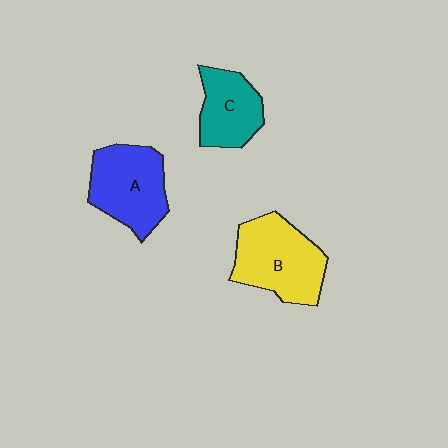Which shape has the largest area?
Shape B (yellow).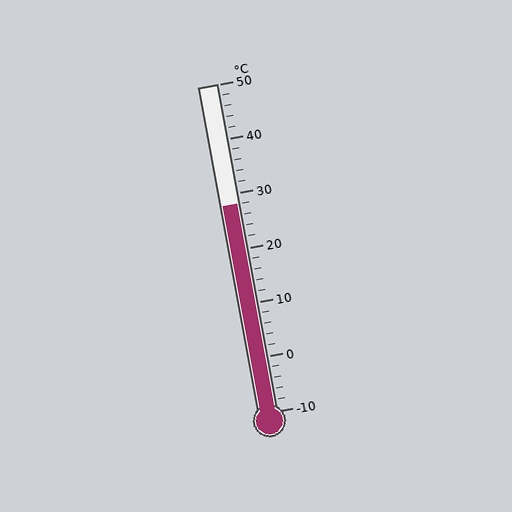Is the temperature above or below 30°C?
The temperature is below 30°C.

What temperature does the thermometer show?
The thermometer shows approximately 28°C.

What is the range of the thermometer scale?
The thermometer scale ranges from -10°C to 50°C.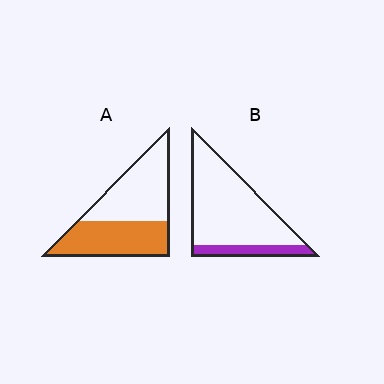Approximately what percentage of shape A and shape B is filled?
A is approximately 50% and B is approximately 20%.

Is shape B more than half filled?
No.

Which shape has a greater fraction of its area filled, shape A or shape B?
Shape A.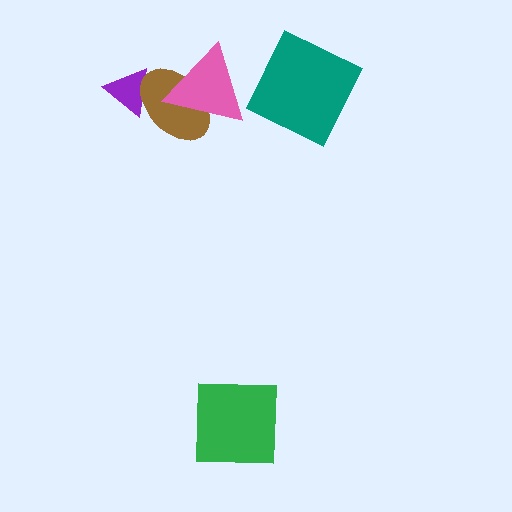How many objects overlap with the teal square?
0 objects overlap with the teal square.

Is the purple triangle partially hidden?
Yes, it is partially covered by another shape.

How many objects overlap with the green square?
0 objects overlap with the green square.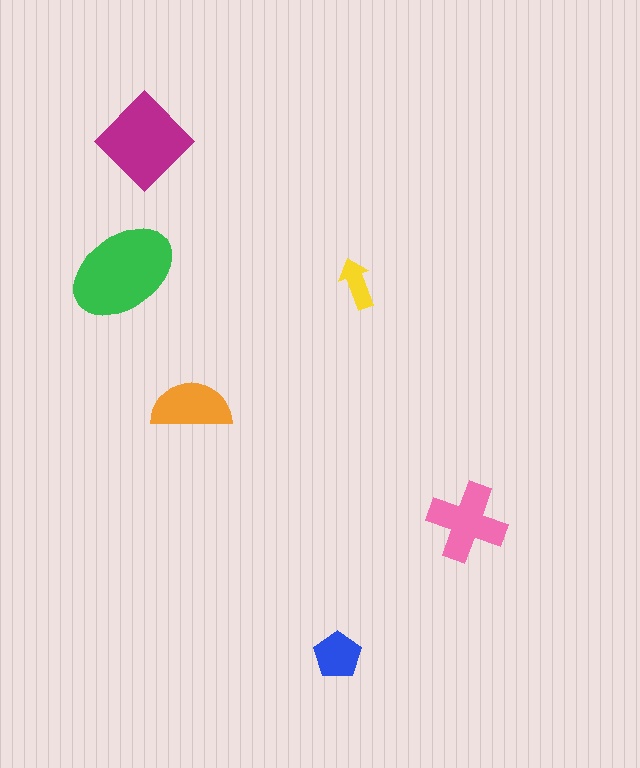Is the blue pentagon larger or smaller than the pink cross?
Smaller.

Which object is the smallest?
The yellow arrow.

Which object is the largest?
The green ellipse.